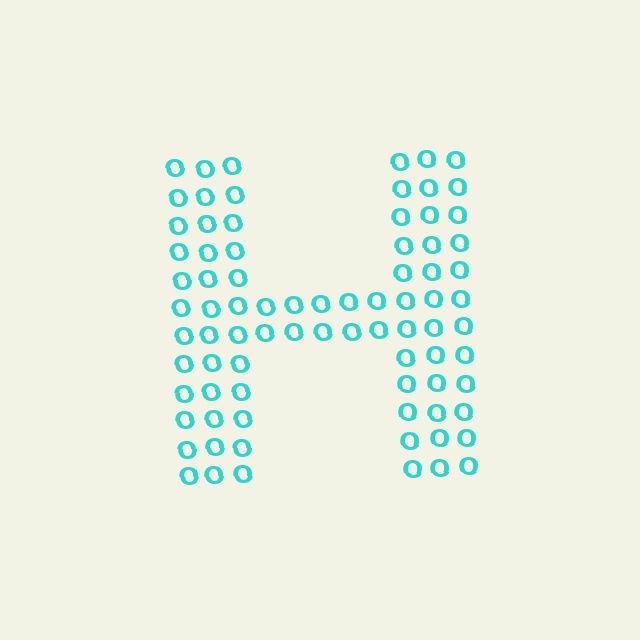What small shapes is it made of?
It is made of small letter O's.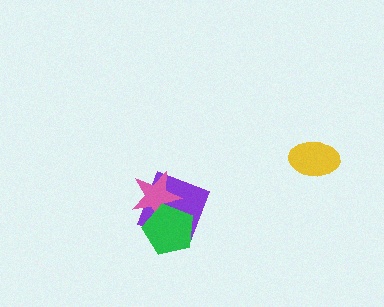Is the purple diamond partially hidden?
Yes, it is partially covered by another shape.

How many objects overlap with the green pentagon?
2 objects overlap with the green pentagon.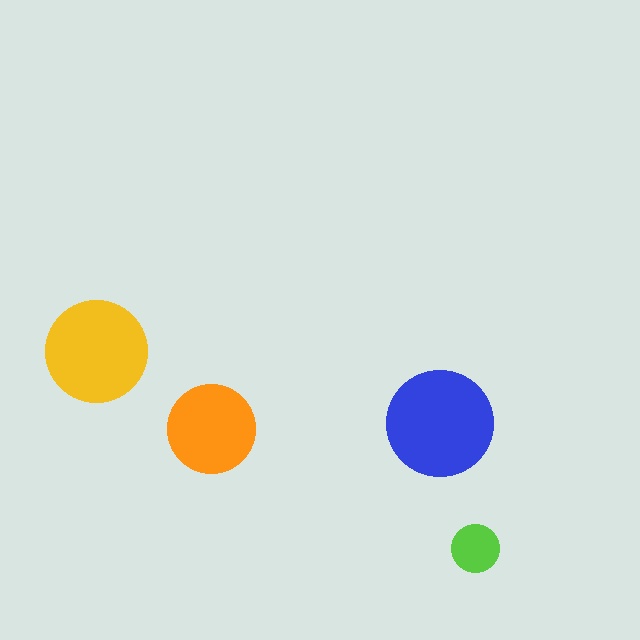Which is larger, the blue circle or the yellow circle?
The blue one.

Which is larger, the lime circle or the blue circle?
The blue one.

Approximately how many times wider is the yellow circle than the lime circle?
About 2 times wider.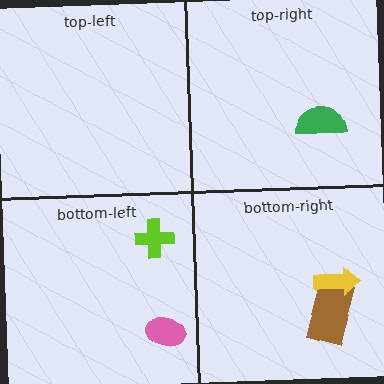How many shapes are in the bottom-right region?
2.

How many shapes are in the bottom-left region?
2.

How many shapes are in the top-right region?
1.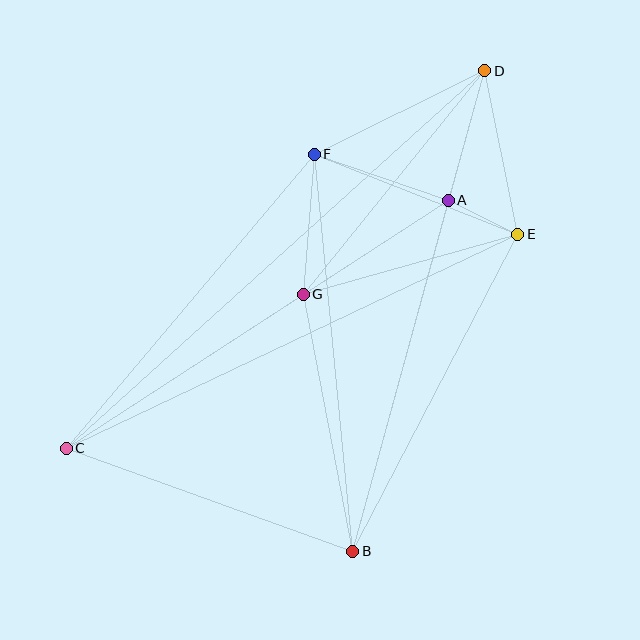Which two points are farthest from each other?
Points C and D are farthest from each other.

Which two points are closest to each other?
Points A and E are closest to each other.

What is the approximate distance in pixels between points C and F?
The distance between C and F is approximately 384 pixels.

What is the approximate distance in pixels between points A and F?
The distance between A and F is approximately 142 pixels.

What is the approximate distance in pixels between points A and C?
The distance between A and C is approximately 455 pixels.